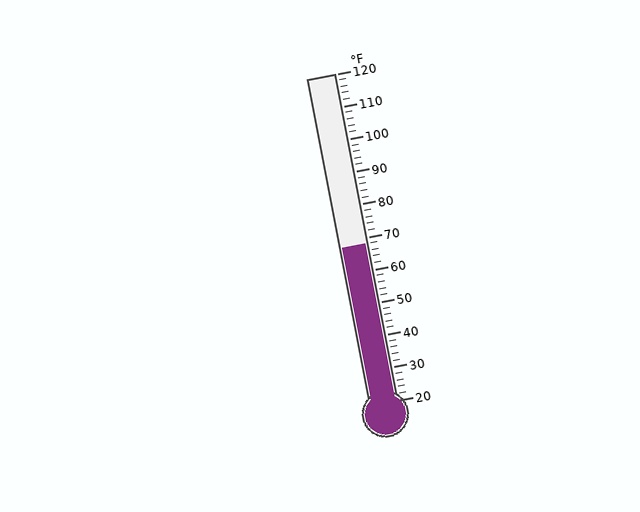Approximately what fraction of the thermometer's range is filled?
The thermometer is filled to approximately 50% of its range.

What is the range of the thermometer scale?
The thermometer scale ranges from 20°F to 120°F.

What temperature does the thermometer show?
The thermometer shows approximately 68°F.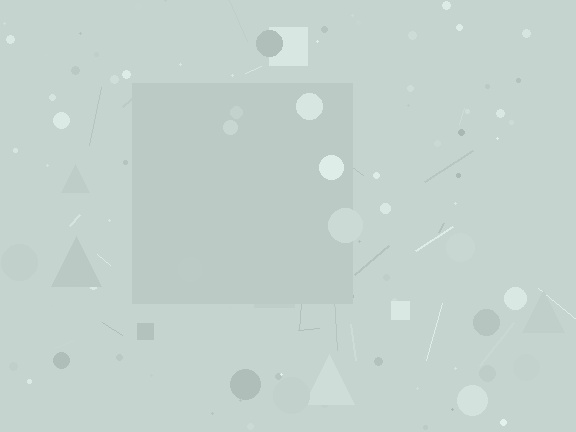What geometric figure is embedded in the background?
A square is embedded in the background.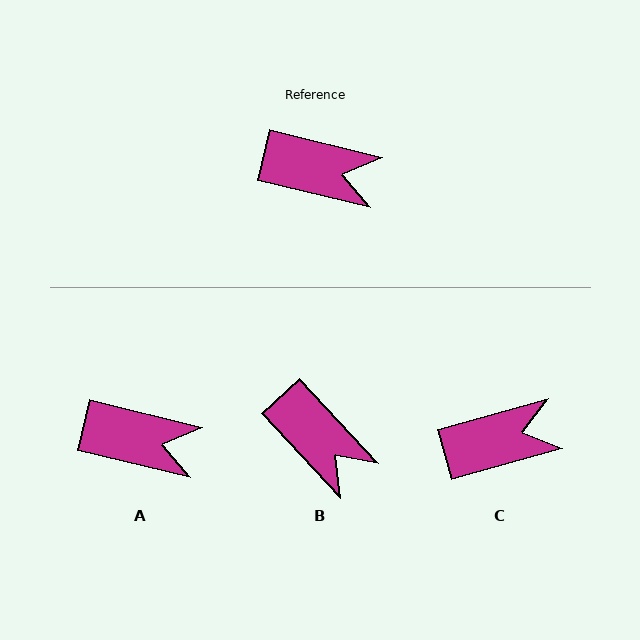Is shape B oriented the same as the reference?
No, it is off by about 34 degrees.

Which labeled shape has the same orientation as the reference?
A.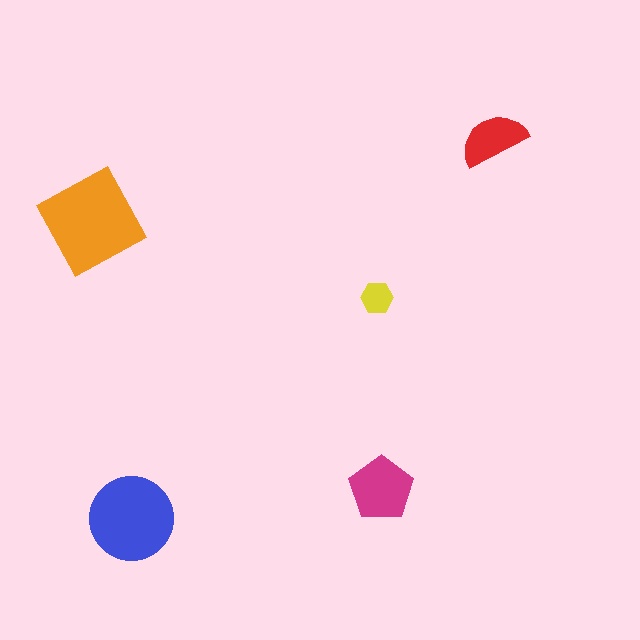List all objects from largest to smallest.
The orange diamond, the blue circle, the magenta pentagon, the red semicircle, the yellow hexagon.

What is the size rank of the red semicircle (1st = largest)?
4th.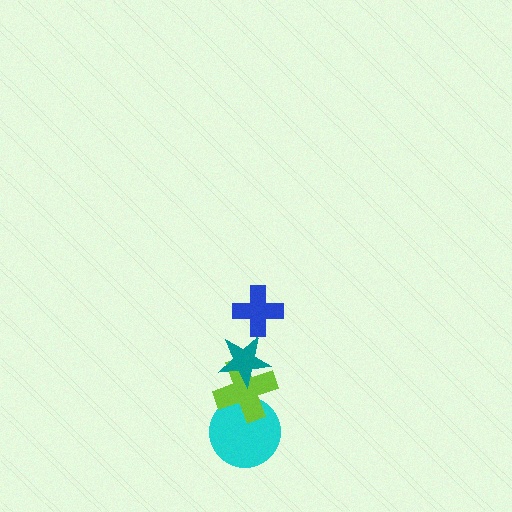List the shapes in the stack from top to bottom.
From top to bottom: the blue cross, the teal star, the lime cross, the cyan circle.